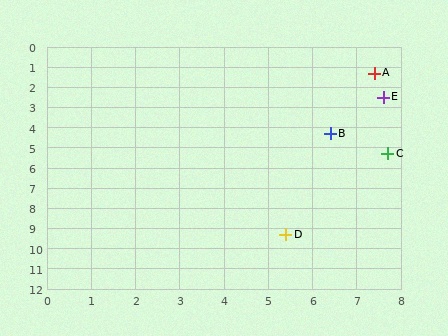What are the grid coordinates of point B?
Point B is at approximately (6.4, 4.3).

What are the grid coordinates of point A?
Point A is at approximately (7.4, 1.3).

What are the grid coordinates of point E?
Point E is at approximately (7.6, 2.5).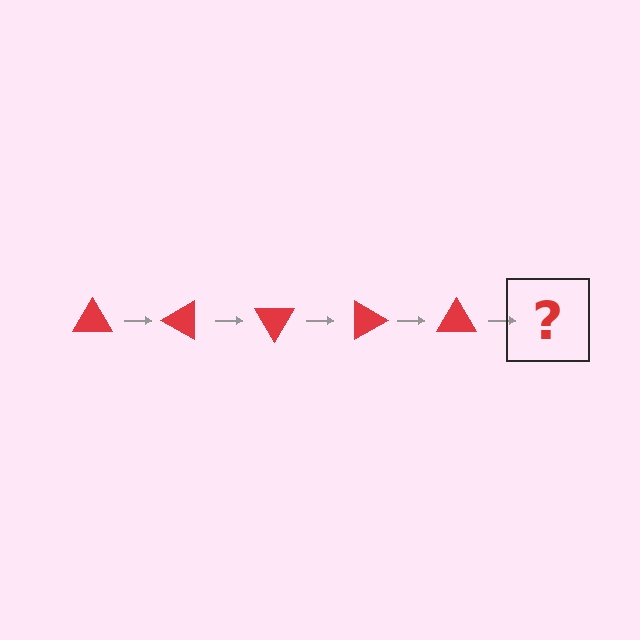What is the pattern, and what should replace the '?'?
The pattern is that the triangle rotates 30 degrees each step. The '?' should be a red triangle rotated 150 degrees.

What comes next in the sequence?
The next element should be a red triangle rotated 150 degrees.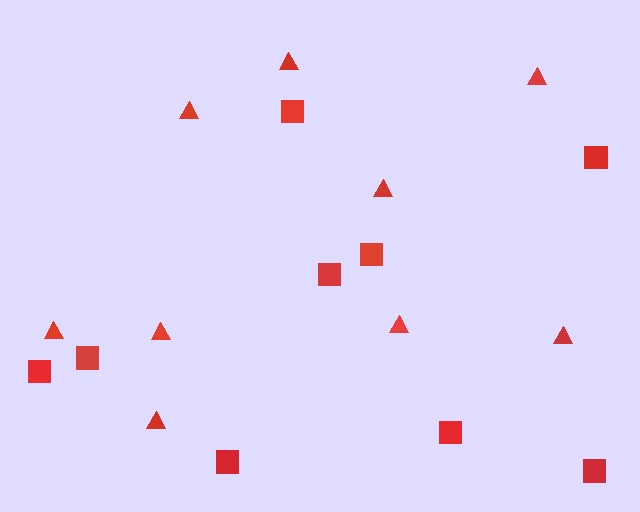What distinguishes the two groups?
There are 2 groups: one group of triangles (9) and one group of squares (9).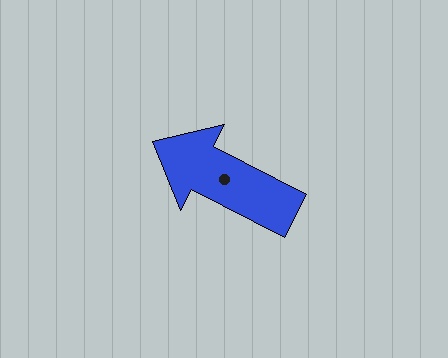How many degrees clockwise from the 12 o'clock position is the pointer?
Approximately 298 degrees.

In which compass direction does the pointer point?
Northwest.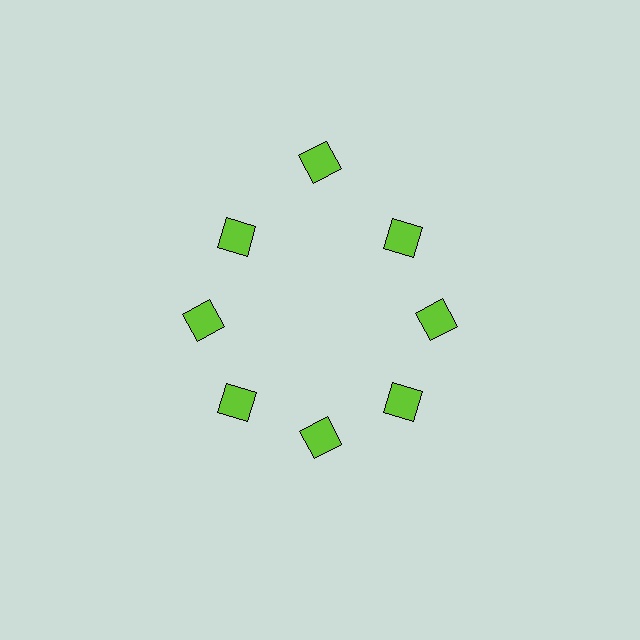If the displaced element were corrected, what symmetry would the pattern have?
It would have 8-fold rotational symmetry — the pattern would map onto itself every 45 degrees.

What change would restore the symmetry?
The symmetry would be restored by moving it inward, back onto the ring so that all 8 squares sit at equal angles and equal distance from the center.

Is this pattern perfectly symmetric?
No. The 8 lime squares are arranged in a ring, but one element near the 12 o'clock position is pushed outward from the center, breaking the 8-fold rotational symmetry.